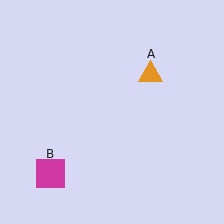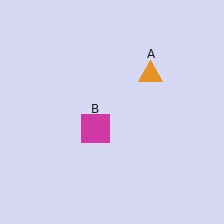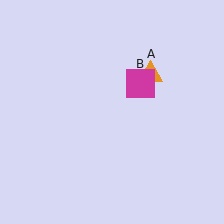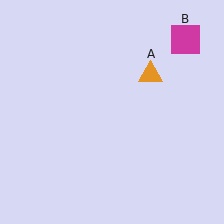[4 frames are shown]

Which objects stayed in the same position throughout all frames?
Orange triangle (object A) remained stationary.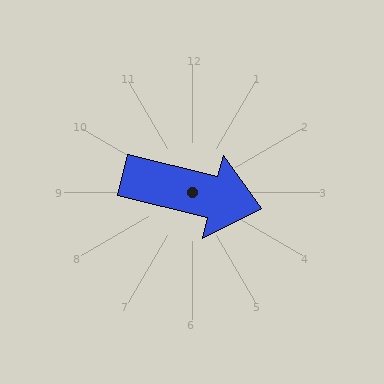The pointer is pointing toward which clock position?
Roughly 3 o'clock.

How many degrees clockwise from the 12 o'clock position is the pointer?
Approximately 104 degrees.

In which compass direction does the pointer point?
East.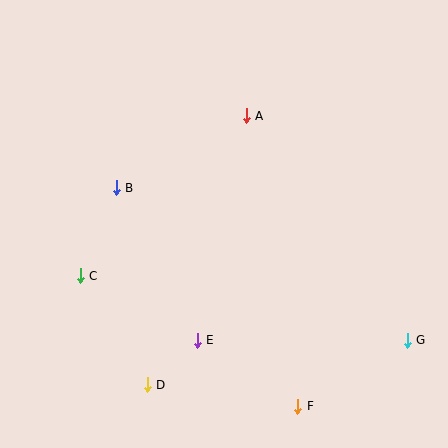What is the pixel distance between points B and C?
The distance between B and C is 95 pixels.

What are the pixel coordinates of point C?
Point C is at (80, 276).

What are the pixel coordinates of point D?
Point D is at (147, 385).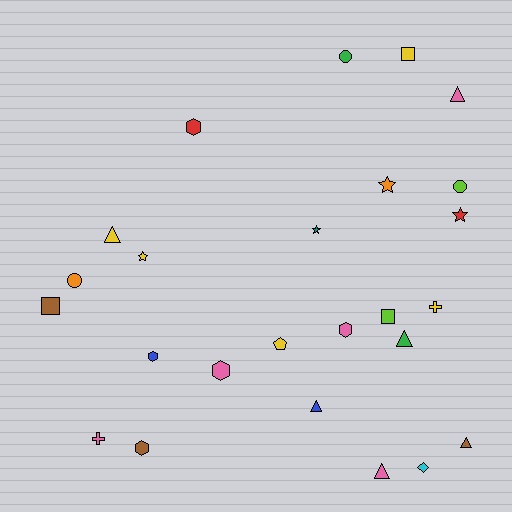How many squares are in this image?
There are 3 squares.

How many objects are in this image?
There are 25 objects.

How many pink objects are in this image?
There are 5 pink objects.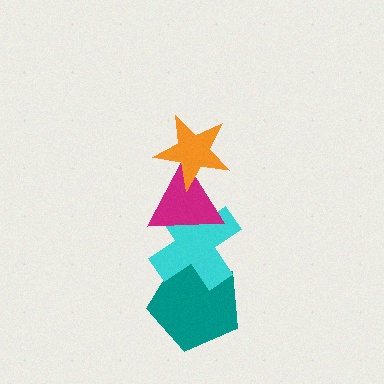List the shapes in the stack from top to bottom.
From top to bottom: the orange star, the magenta triangle, the cyan cross, the teal pentagon.